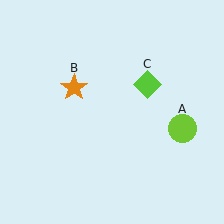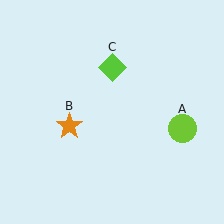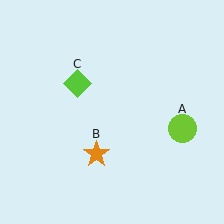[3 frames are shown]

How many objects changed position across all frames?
2 objects changed position: orange star (object B), lime diamond (object C).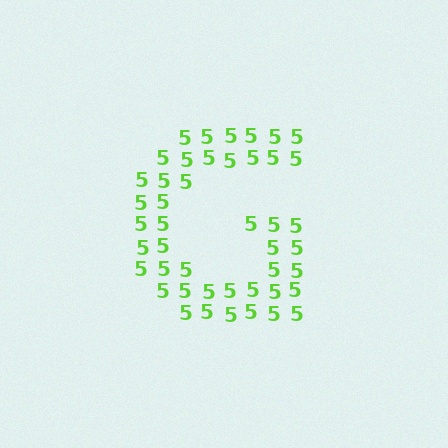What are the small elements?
The small elements are digit 5's.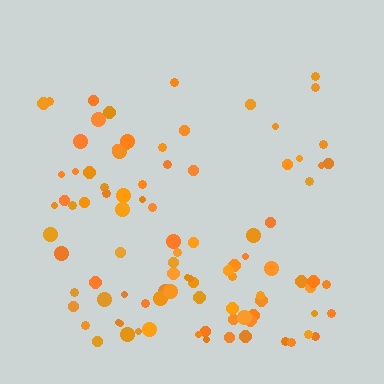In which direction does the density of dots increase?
From top to bottom, with the bottom side densest.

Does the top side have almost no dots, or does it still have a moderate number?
Still a moderate number, just noticeably fewer than the bottom.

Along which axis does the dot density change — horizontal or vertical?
Vertical.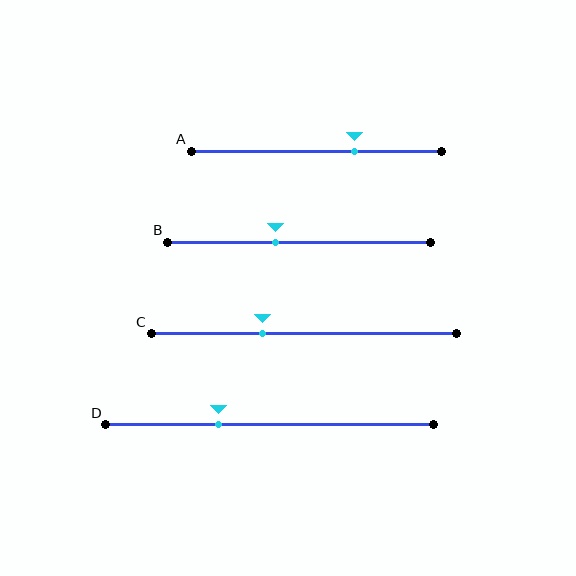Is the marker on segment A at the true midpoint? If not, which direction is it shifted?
No, the marker on segment A is shifted to the right by about 15% of the segment length.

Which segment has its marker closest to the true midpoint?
Segment B has its marker closest to the true midpoint.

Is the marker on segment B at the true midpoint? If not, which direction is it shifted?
No, the marker on segment B is shifted to the left by about 9% of the segment length.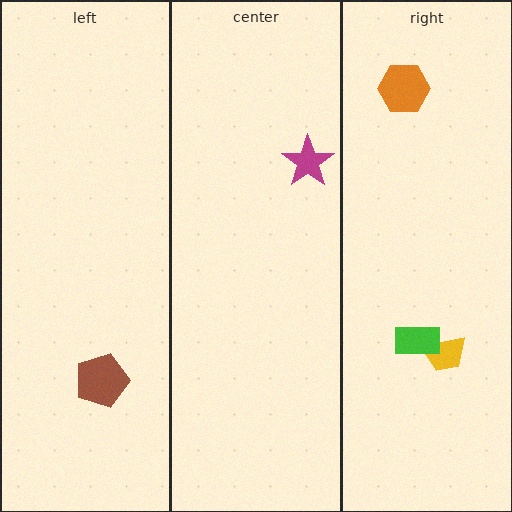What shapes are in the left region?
The brown pentagon.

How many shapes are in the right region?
3.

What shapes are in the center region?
The magenta star.